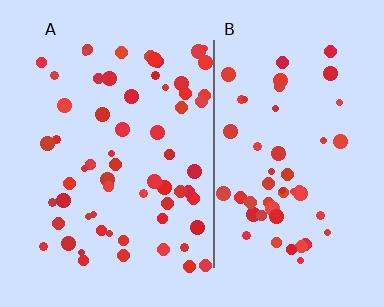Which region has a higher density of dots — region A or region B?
A (the left).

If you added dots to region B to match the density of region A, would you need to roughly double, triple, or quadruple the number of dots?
Approximately double.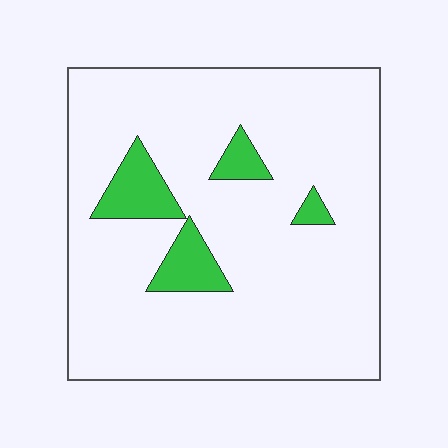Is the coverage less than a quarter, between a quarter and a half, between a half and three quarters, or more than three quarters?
Less than a quarter.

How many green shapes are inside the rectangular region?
4.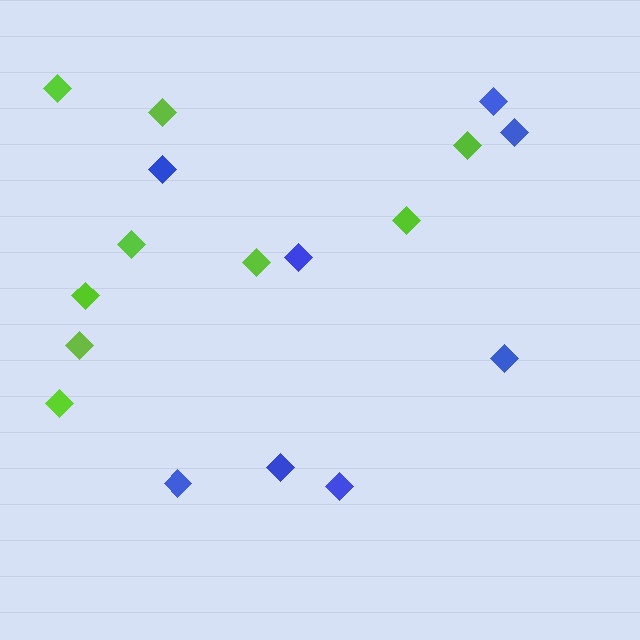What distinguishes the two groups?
There are 2 groups: one group of blue diamonds (8) and one group of lime diamonds (9).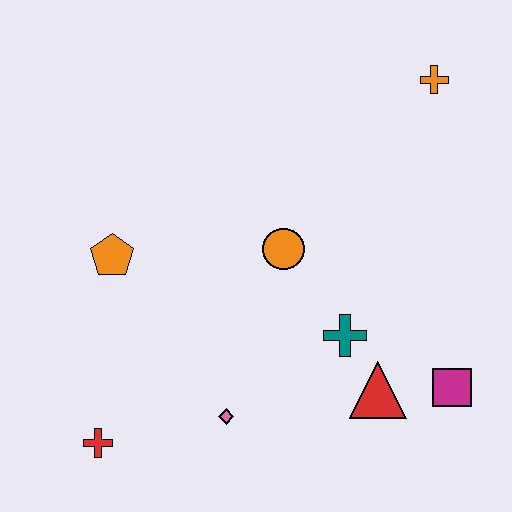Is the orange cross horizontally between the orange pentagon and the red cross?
No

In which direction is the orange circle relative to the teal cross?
The orange circle is above the teal cross.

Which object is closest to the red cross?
The pink diamond is closest to the red cross.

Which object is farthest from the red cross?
The orange cross is farthest from the red cross.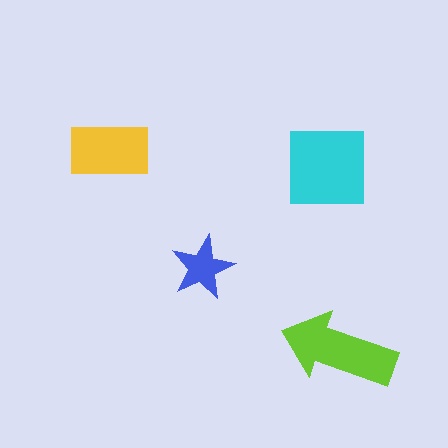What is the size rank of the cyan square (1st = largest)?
1st.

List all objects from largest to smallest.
The cyan square, the lime arrow, the yellow rectangle, the blue star.